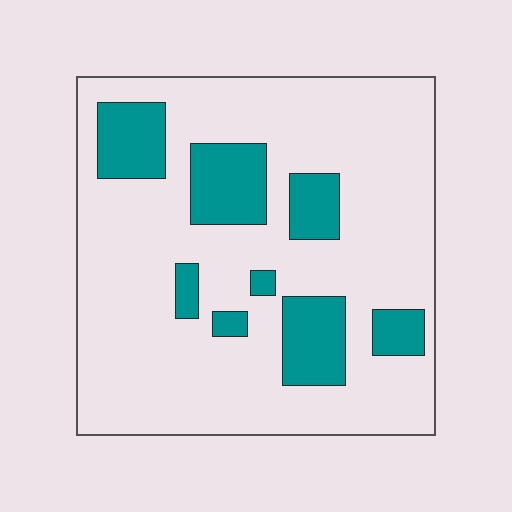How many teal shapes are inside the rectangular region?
8.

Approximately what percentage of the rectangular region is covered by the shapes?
Approximately 20%.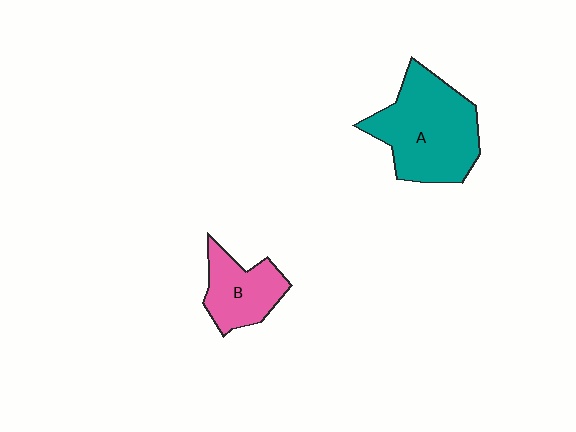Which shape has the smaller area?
Shape B (pink).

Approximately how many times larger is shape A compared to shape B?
Approximately 1.9 times.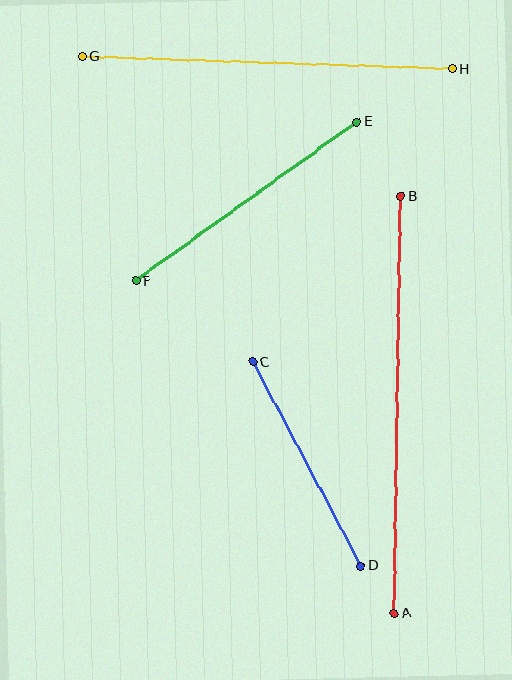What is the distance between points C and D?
The distance is approximately 231 pixels.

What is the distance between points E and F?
The distance is approximately 272 pixels.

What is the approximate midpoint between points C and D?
The midpoint is at approximately (307, 464) pixels.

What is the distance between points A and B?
The distance is approximately 416 pixels.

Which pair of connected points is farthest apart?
Points A and B are farthest apart.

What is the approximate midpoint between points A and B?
The midpoint is at approximately (397, 405) pixels.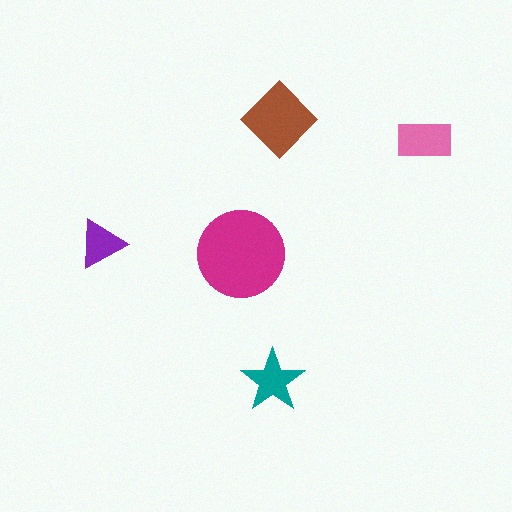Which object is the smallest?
The purple triangle.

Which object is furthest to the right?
The pink rectangle is rightmost.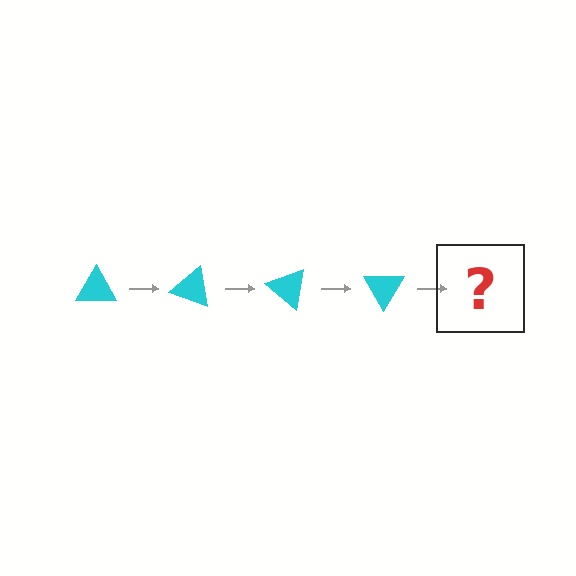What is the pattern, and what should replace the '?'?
The pattern is that the triangle rotates 20 degrees each step. The '?' should be a cyan triangle rotated 80 degrees.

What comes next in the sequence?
The next element should be a cyan triangle rotated 80 degrees.